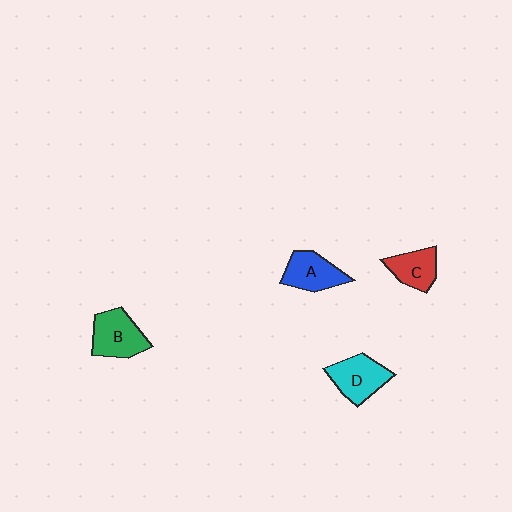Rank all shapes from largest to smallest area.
From largest to smallest: B (green), D (cyan), A (blue), C (red).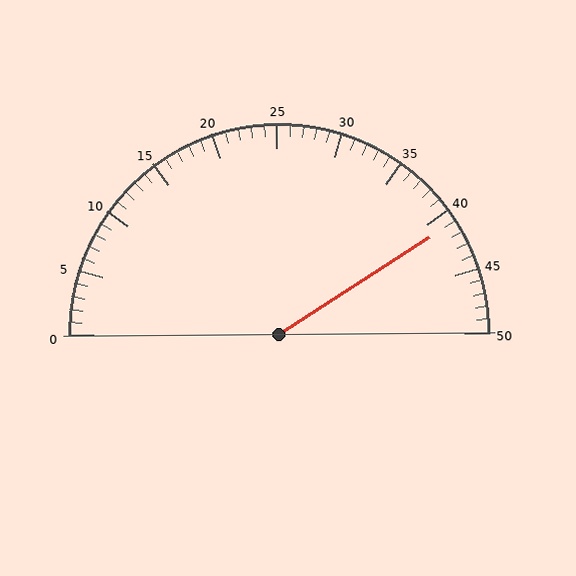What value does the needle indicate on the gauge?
The needle indicates approximately 41.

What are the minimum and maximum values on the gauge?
The gauge ranges from 0 to 50.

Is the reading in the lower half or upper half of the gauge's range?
The reading is in the upper half of the range (0 to 50).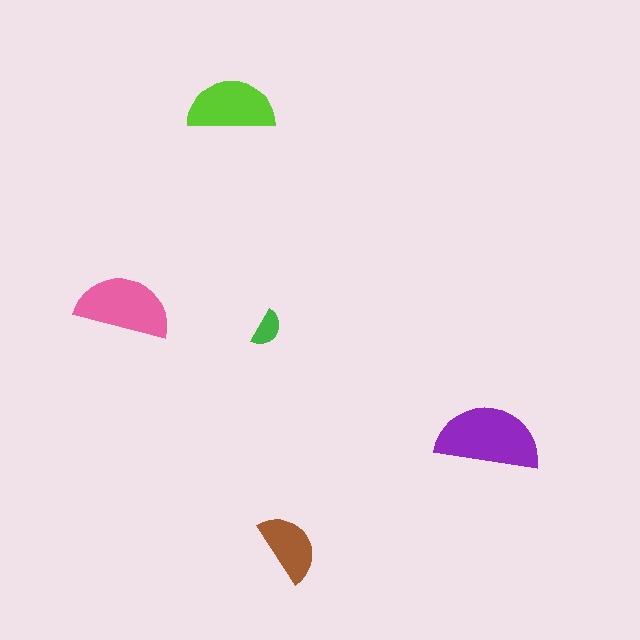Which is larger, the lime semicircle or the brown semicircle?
The lime one.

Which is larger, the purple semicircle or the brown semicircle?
The purple one.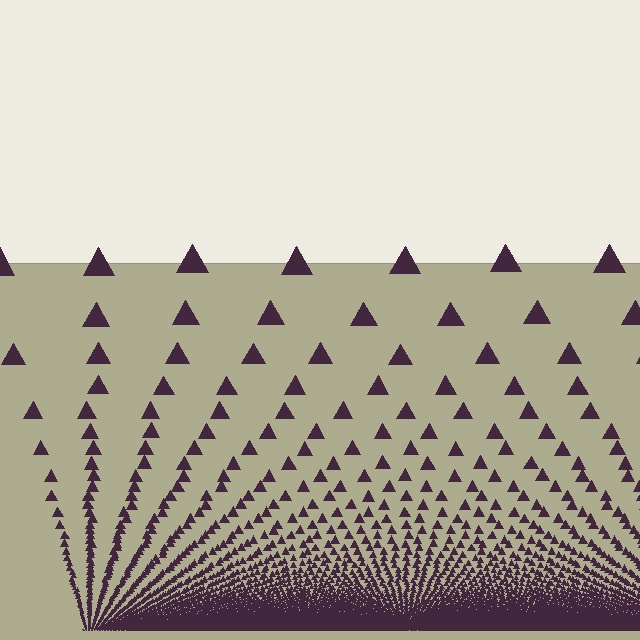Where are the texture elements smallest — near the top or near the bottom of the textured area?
Near the bottom.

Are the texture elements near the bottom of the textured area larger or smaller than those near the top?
Smaller. The gradient is inverted — elements near the bottom are smaller and denser.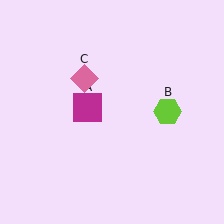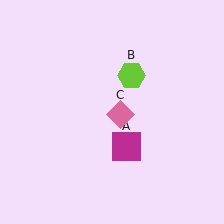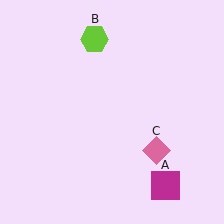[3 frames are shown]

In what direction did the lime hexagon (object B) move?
The lime hexagon (object B) moved up and to the left.